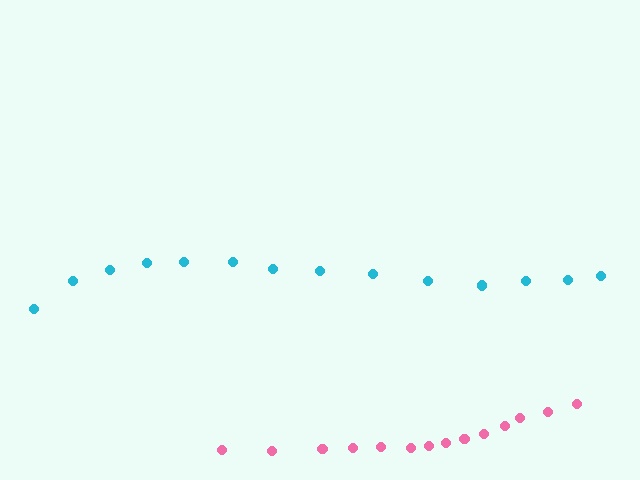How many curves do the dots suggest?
There are 2 distinct paths.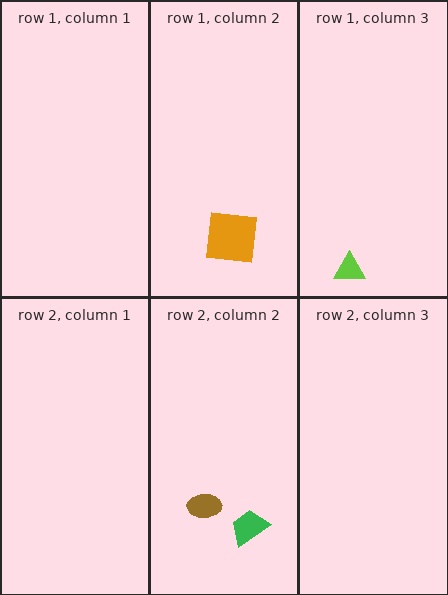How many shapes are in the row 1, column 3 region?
1.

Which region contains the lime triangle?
The row 1, column 3 region.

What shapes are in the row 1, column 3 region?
The lime triangle.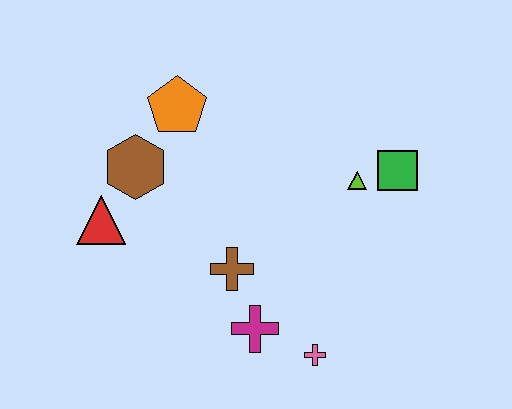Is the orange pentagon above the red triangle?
Yes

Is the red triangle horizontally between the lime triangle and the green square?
No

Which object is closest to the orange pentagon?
The brown hexagon is closest to the orange pentagon.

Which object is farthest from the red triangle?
The green square is farthest from the red triangle.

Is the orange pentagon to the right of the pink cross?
No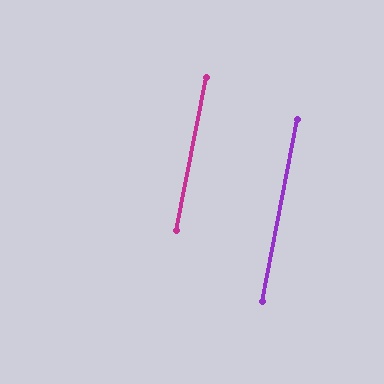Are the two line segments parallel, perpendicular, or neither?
Parallel — their directions differ by only 0.2°.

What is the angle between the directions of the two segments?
Approximately 0 degrees.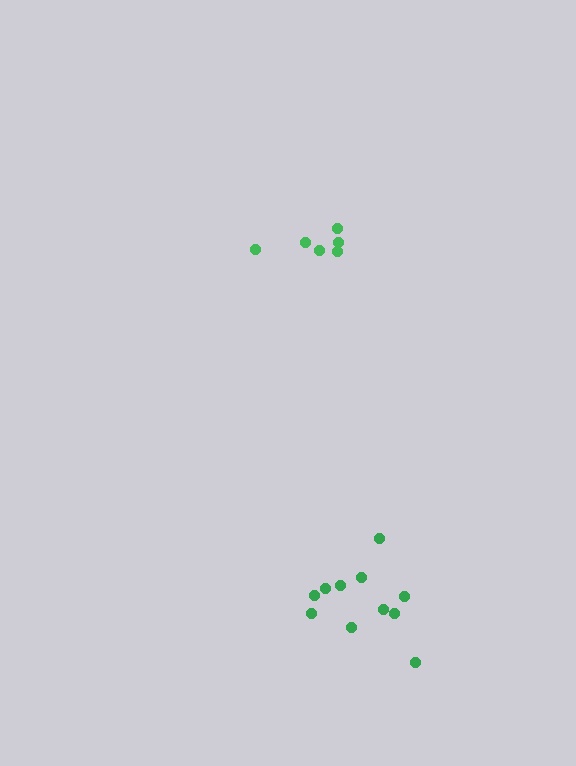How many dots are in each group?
Group 1: 11 dots, Group 2: 6 dots (17 total).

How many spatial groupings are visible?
There are 2 spatial groupings.